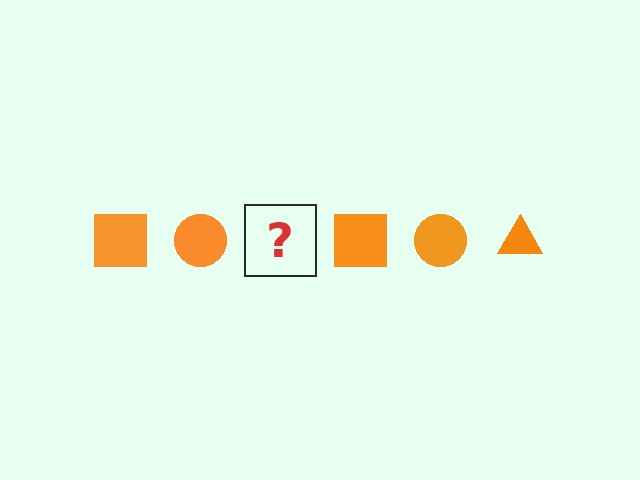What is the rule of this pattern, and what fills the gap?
The rule is that the pattern cycles through square, circle, triangle shapes in orange. The gap should be filled with an orange triangle.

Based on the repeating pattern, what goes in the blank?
The blank should be an orange triangle.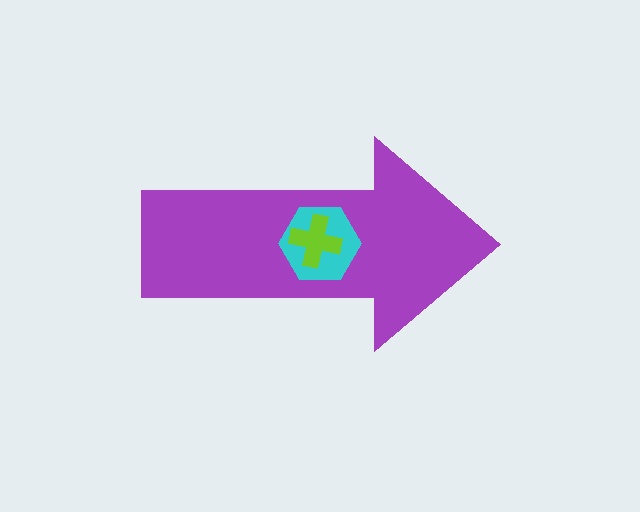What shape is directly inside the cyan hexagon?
The lime cross.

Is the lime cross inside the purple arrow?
Yes.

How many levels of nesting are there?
3.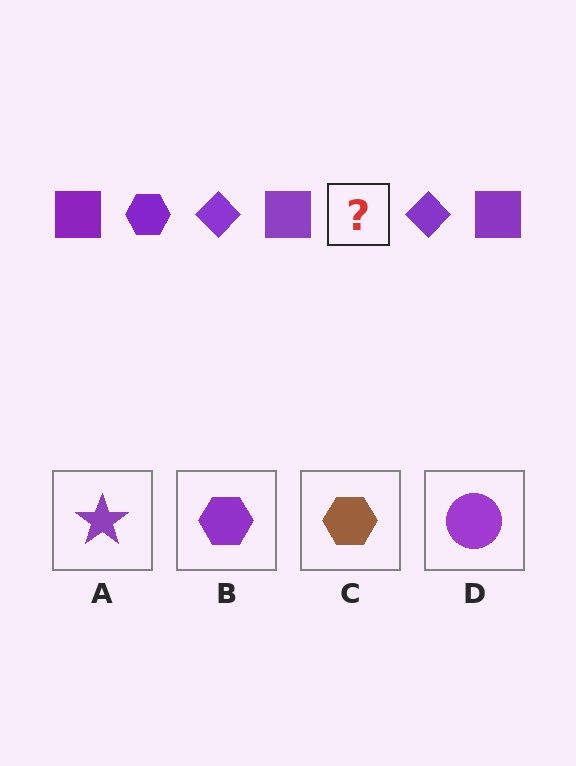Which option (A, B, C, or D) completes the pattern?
B.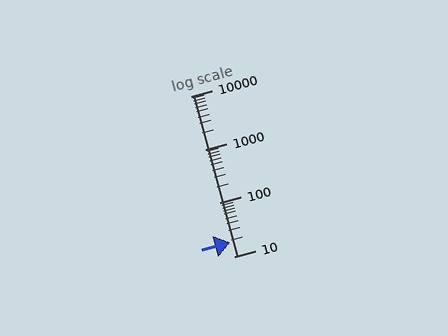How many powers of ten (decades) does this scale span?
The scale spans 3 decades, from 10 to 10000.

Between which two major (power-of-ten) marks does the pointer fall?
The pointer is between 10 and 100.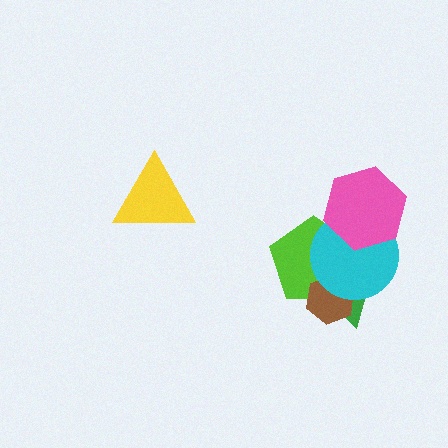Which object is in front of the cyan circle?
The pink hexagon is in front of the cyan circle.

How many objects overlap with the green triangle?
3 objects overlap with the green triangle.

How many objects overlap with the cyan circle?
4 objects overlap with the cyan circle.